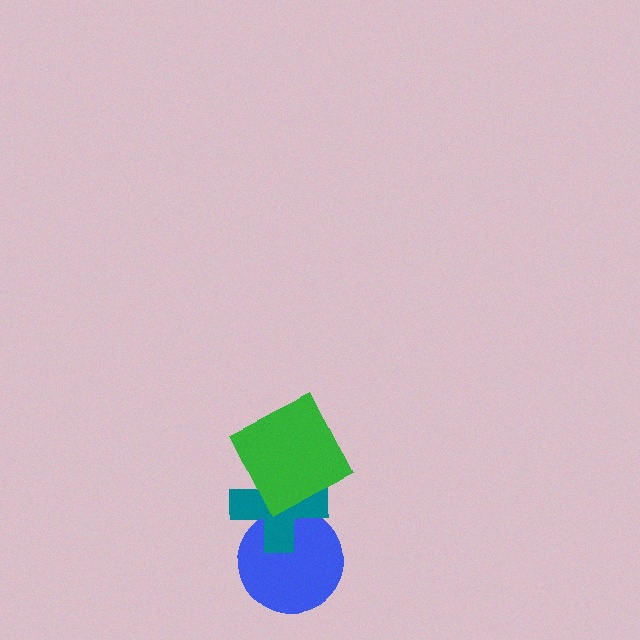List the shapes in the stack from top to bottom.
From top to bottom: the green square, the teal cross, the blue circle.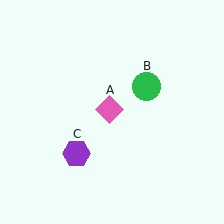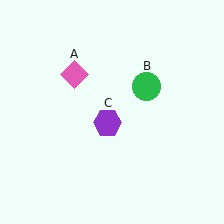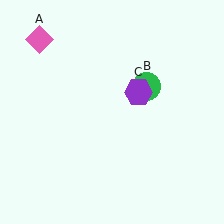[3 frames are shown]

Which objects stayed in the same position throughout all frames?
Green circle (object B) remained stationary.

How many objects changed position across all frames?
2 objects changed position: pink diamond (object A), purple hexagon (object C).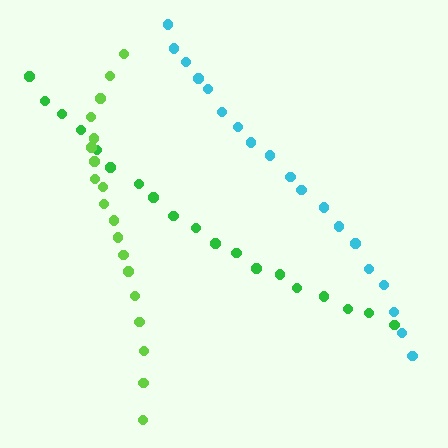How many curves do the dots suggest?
There are 3 distinct paths.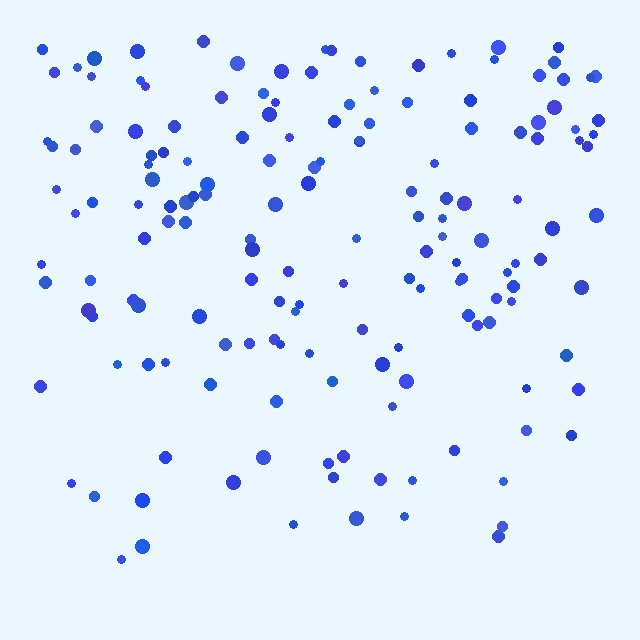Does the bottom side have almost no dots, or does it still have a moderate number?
Still a moderate number, just noticeably fewer than the top.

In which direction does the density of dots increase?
From bottom to top, with the top side densest.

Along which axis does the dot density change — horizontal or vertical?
Vertical.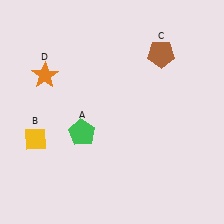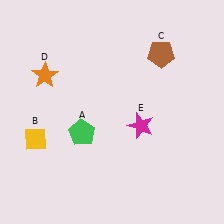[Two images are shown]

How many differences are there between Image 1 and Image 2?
There is 1 difference between the two images.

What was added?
A magenta star (E) was added in Image 2.